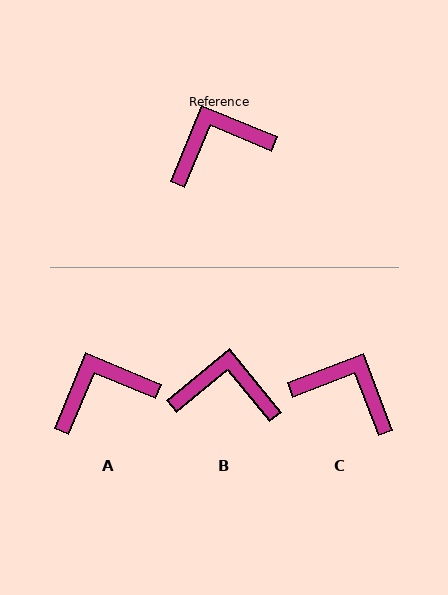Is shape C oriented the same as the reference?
No, it is off by about 47 degrees.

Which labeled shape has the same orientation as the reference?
A.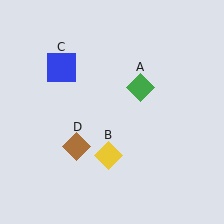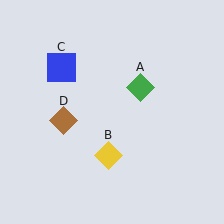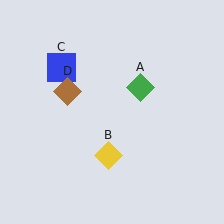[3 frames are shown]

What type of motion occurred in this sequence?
The brown diamond (object D) rotated clockwise around the center of the scene.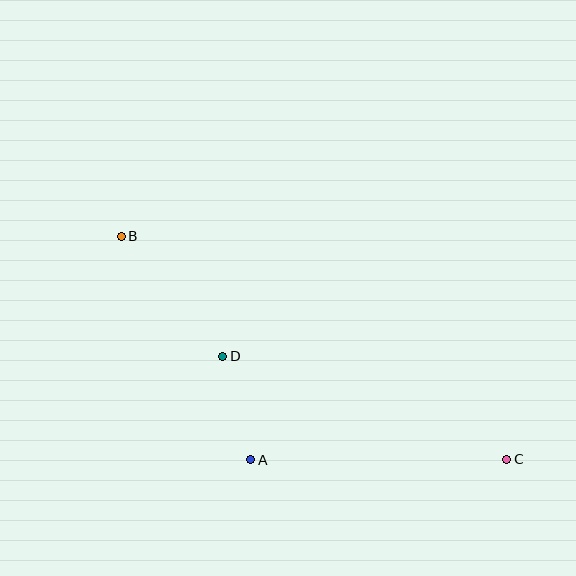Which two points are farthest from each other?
Points B and C are farthest from each other.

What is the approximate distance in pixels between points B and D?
The distance between B and D is approximately 157 pixels.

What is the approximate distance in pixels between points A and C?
The distance between A and C is approximately 256 pixels.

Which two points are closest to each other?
Points A and D are closest to each other.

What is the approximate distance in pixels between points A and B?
The distance between A and B is approximately 258 pixels.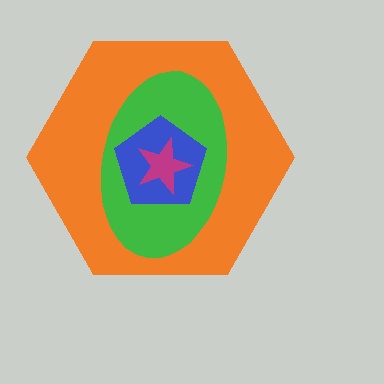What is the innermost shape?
The magenta star.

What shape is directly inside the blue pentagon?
The magenta star.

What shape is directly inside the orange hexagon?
The green ellipse.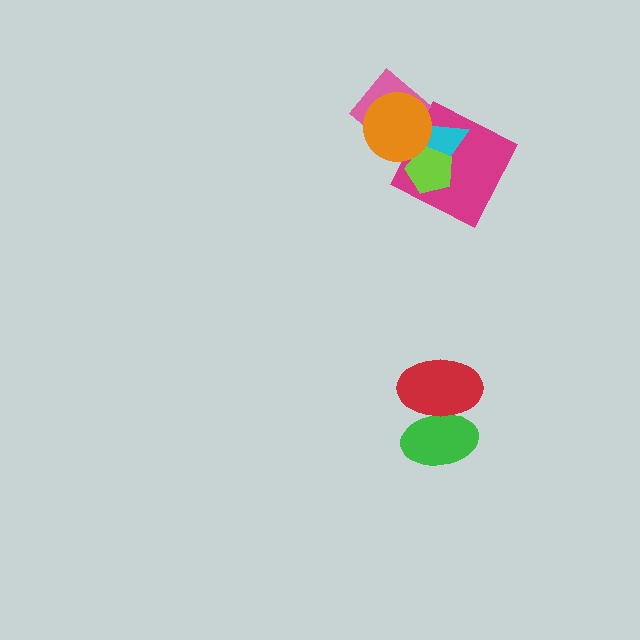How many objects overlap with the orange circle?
4 objects overlap with the orange circle.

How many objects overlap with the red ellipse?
1 object overlaps with the red ellipse.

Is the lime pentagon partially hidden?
Yes, it is partially covered by another shape.